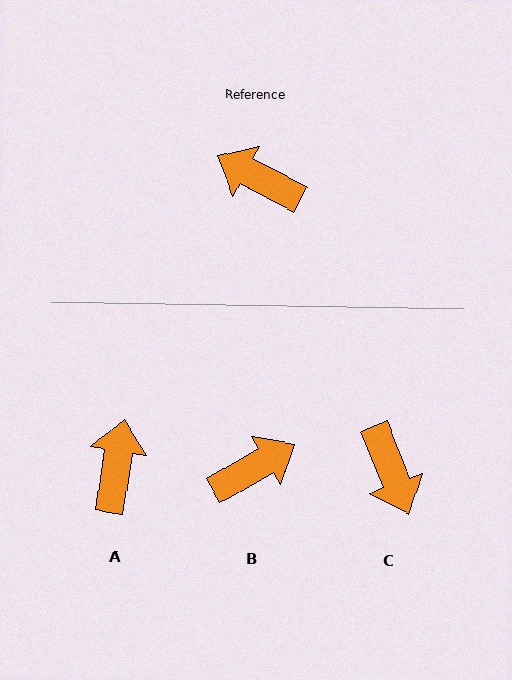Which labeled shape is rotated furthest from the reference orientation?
C, about 139 degrees away.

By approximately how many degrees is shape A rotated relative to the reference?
Approximately 71 degrees clockwise.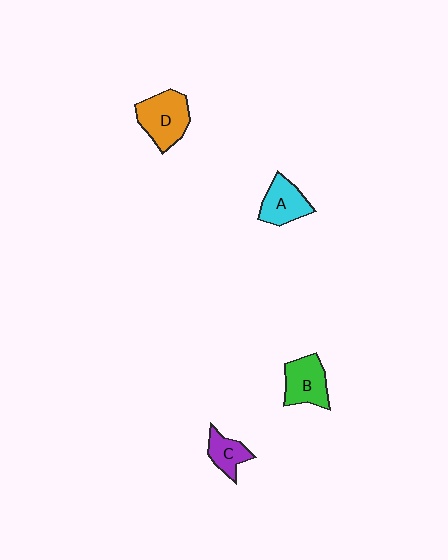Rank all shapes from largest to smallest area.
From largest to smallest: D (orange), B (green), A (cyan), C (purple).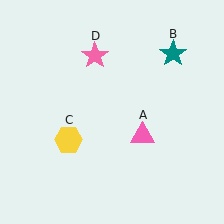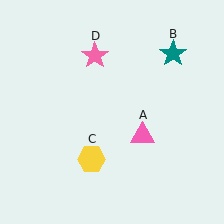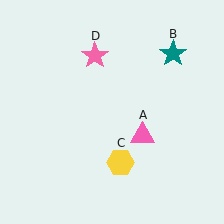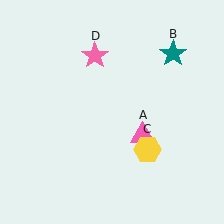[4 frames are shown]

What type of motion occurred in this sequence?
The yellow hexagon (object C) rotated counterclockwise around the center of the scene.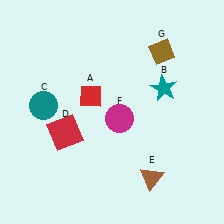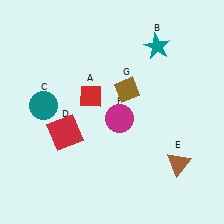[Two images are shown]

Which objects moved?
The objects that moved are: the teal star (B), the brown triangle (E), the brown diamond (G).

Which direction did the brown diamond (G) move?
The brown diamond (G) moved down.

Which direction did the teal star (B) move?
The teal star (B) moved up.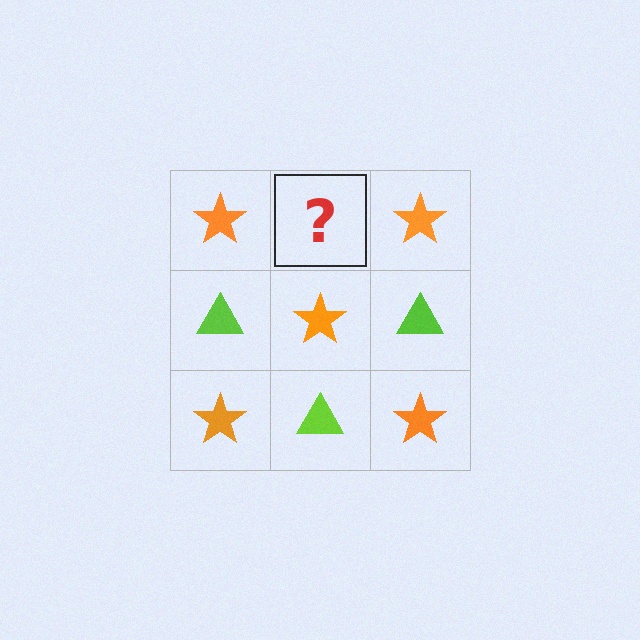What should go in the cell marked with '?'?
The missing cell should contain a lime triangle.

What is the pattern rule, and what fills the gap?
The rule is that it alternates orange star and lime triangle in a checkerboard pattern. The gap should be filled with a lime triangle.